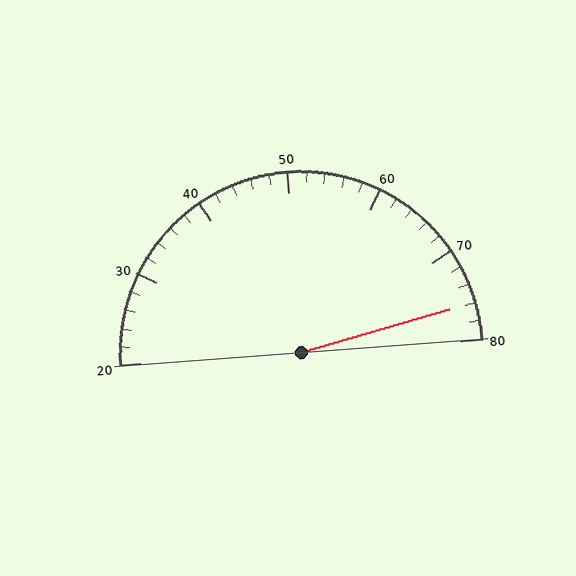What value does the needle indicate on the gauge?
The needle indicates approximately 76.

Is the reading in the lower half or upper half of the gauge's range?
The reading is in the upper half of the range (20 to 80).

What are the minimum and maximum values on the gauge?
The gauge ranges from 20 to 80.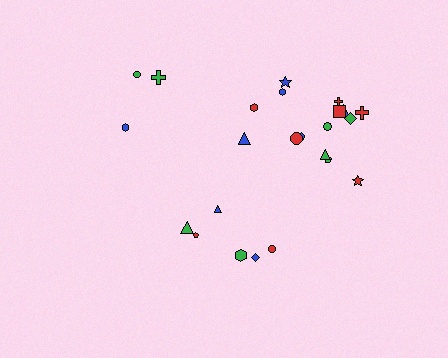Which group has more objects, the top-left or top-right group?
The top-right group.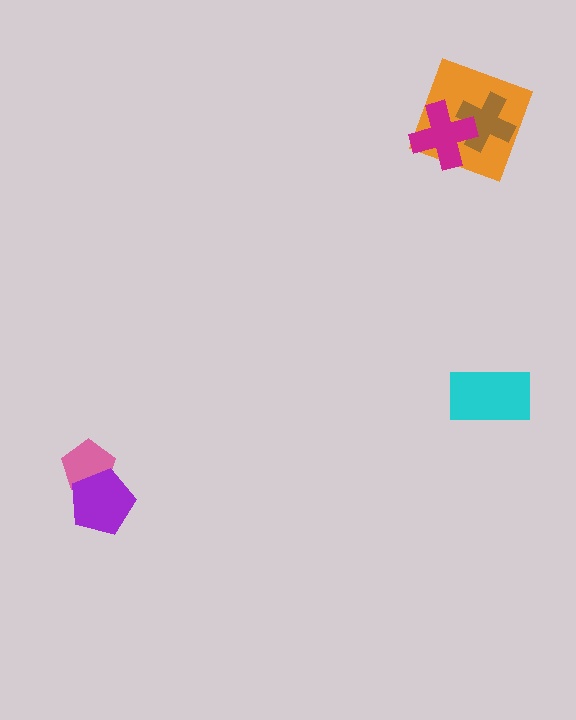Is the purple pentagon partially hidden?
No, no other shape covers it.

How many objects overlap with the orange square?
2 objects overlap with the orange square.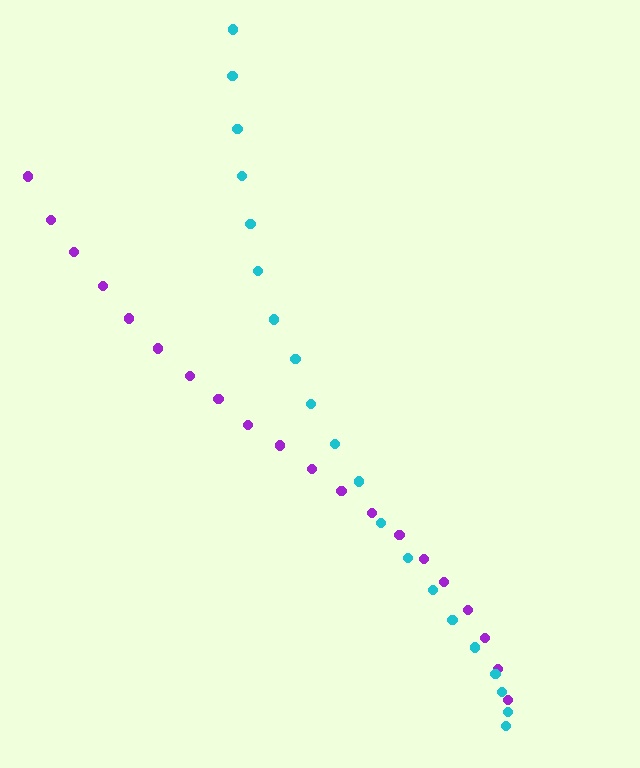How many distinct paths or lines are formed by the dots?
There are 2 distinct paths.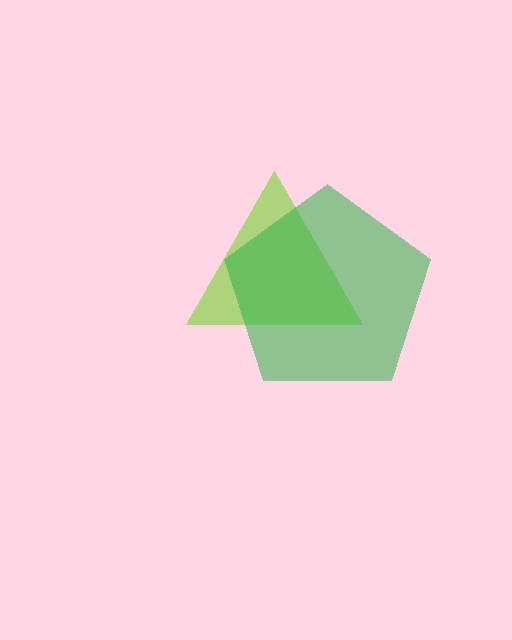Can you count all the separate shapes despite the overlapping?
Yes, there are 2 separate shapes.